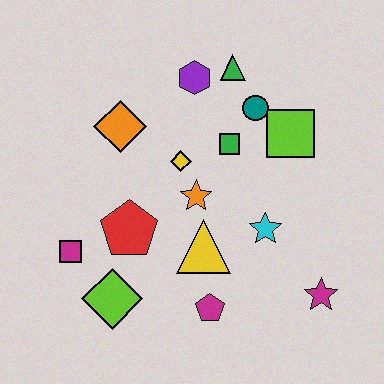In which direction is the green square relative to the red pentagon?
The green square is to the right of the red pentagon.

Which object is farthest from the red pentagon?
The magenta star is farthest from the red pentagon.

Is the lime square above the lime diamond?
Yes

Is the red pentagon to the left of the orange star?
Yes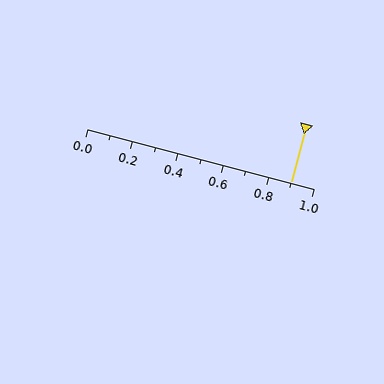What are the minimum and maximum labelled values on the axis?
The axis runs from 0.0 to 1.0.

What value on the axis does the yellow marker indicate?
The marker indicates approximately 0.9.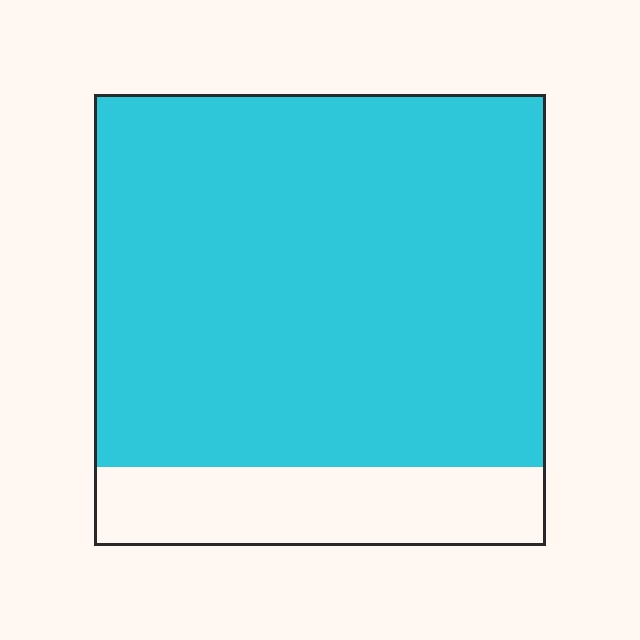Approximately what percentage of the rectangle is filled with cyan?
Approximately 85%.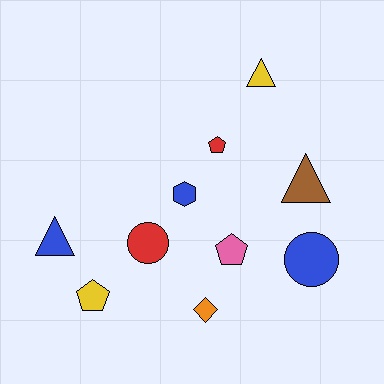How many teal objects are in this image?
There are no teal objects.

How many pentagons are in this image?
There are 3 pentagons.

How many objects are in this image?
There are 10 objects.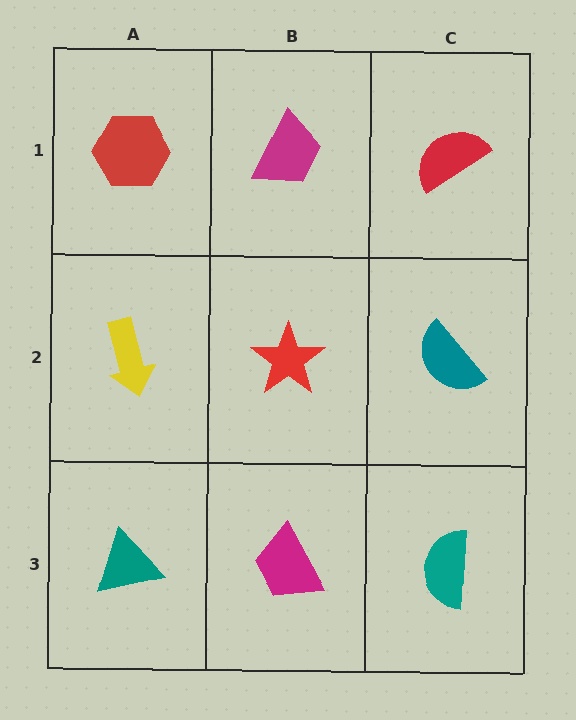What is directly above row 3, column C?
A teal semicircle.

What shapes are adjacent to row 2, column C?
A red semicircle (row 1, column C), a teal semicircle (row 3, column C), a red star (row 2, column B).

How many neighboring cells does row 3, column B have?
3.